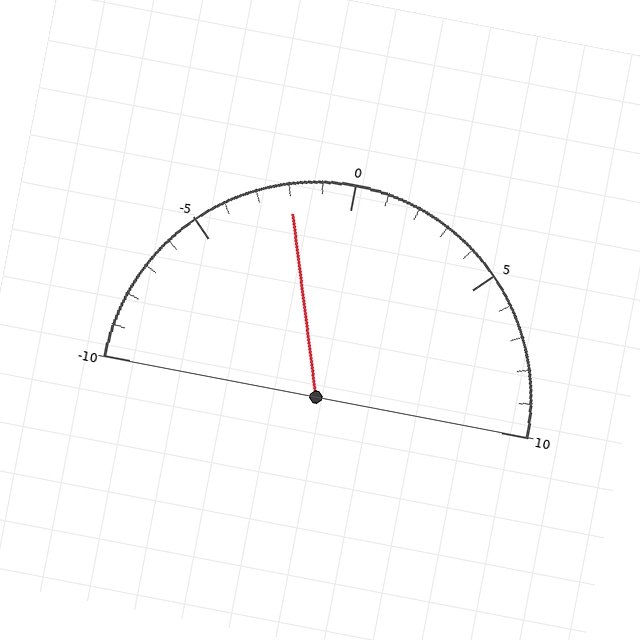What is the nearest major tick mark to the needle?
The nearest major tick mark is 0.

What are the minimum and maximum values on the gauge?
The gauge ranges from -10 to 10.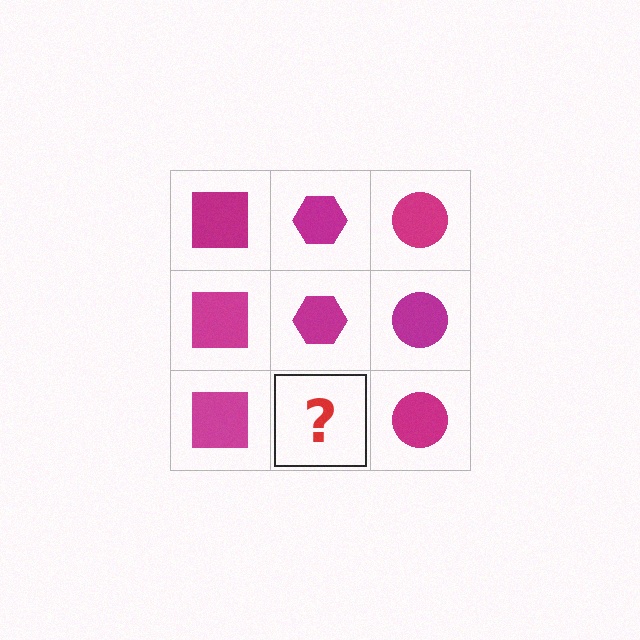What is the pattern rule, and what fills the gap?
The rule is that each column has a consistent shape. The gap should be filled with a magenta hexagon.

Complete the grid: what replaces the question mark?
The question mark should be replaced with a magenta hexagon.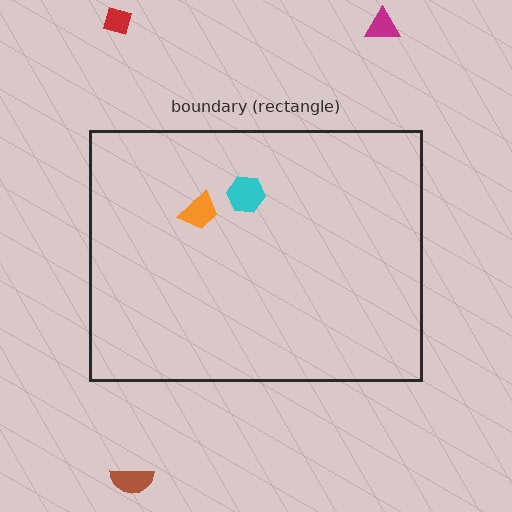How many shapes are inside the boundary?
2 inside, 3 outside.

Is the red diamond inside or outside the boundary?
Outside.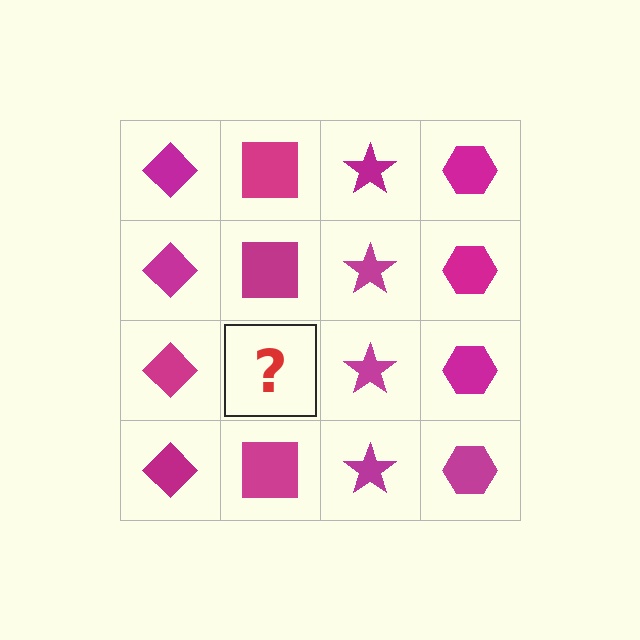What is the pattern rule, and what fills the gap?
The rule is that each column has a consistent shape. The gap should be filled with a magenta square.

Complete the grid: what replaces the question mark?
The question mark should be replaced with a magenta square.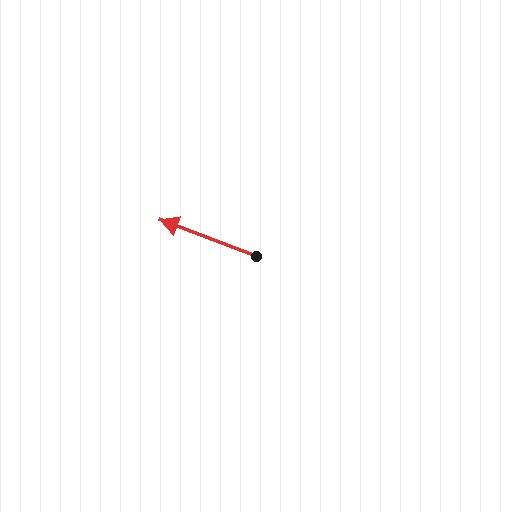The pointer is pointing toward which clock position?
Roughly 10 o'clock.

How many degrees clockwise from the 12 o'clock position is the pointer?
Approximately 291 degrees.